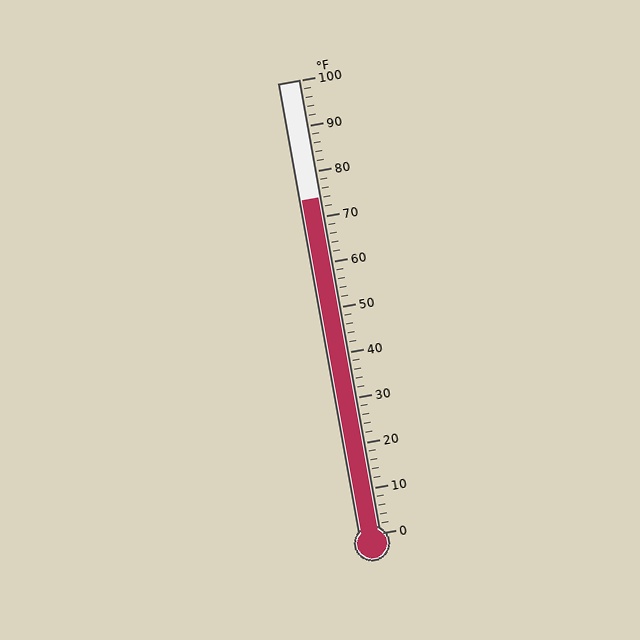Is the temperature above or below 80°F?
The temperature is below 80°F.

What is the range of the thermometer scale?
The thermometer scale ranges from 0°F to 100°F.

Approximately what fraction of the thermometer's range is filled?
The thermometer is filled to approximately 75% of its range.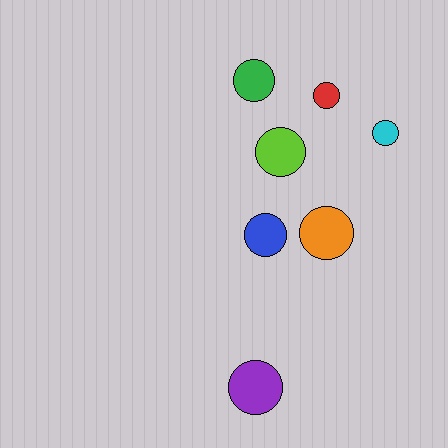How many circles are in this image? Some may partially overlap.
There are 7 circles.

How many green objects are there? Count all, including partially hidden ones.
There is 1 green object.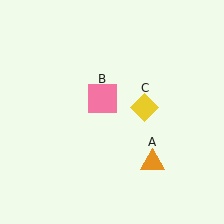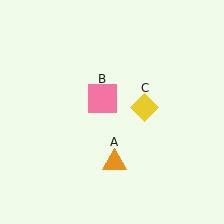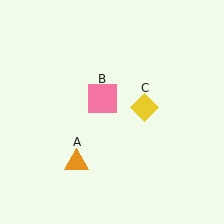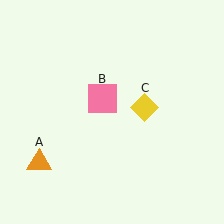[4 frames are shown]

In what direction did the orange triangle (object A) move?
The orange triangle (object A) moved left.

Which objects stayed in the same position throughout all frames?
Pink square (object B) and yellow diamond (object C) remained stationary.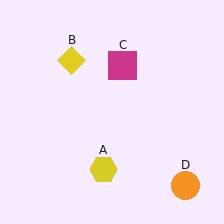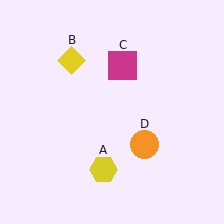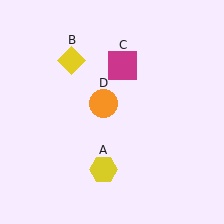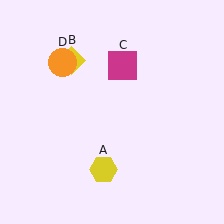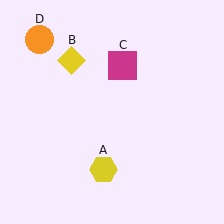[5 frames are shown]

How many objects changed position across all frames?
1 object changed position: orange circle (object D).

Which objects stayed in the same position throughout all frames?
Yellow hexagon (object A) and yellow diamond (object B) and magenta square (object C) remained stationary.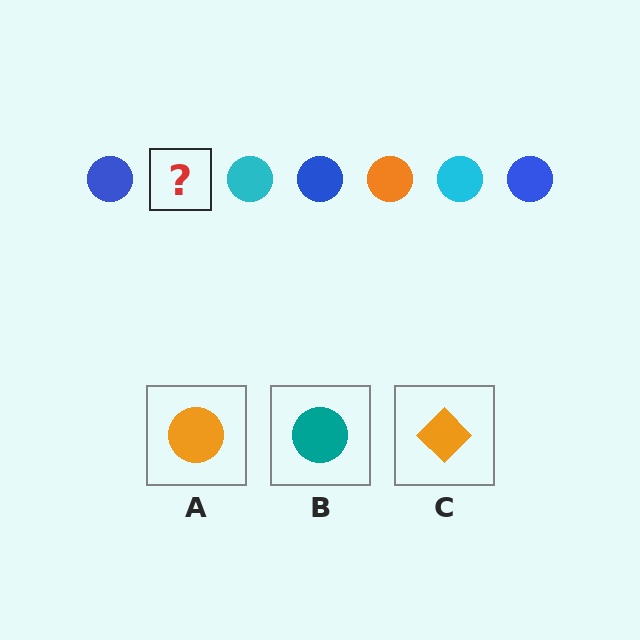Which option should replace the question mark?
Option A.